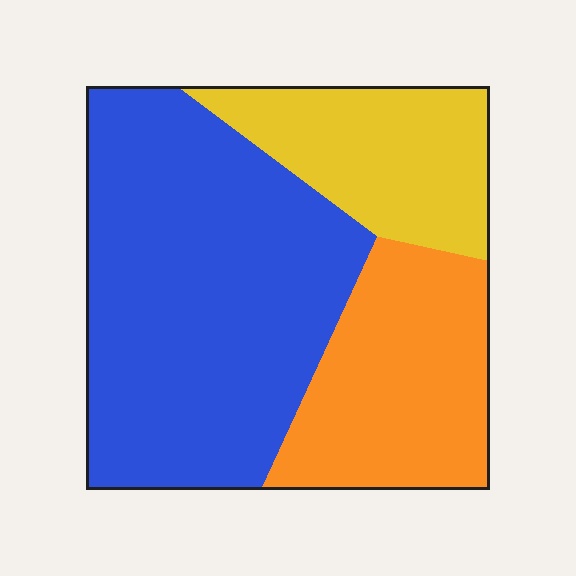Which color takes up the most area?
Blue, at roughly 55%.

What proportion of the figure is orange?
Orange covers about 25% of the figure.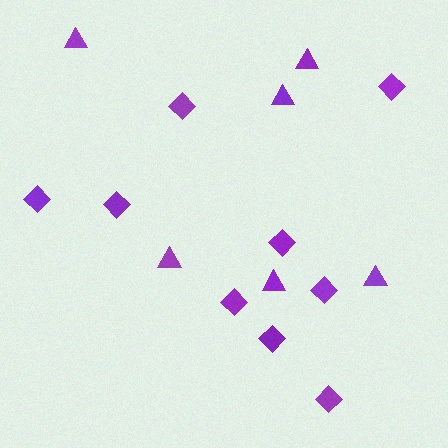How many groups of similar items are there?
There are 2 groups: one group of triangles (6) and one group of diamonds (9).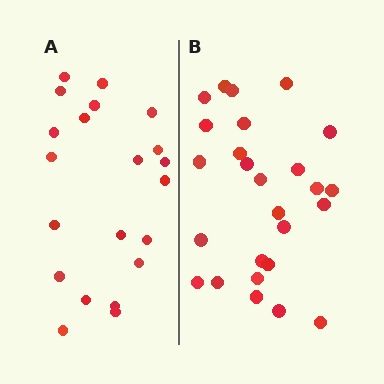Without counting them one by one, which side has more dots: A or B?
Region B (the right region) has more dots.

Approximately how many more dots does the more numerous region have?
Region B has about 5 more dots than region A.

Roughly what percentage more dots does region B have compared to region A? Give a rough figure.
About 25% more.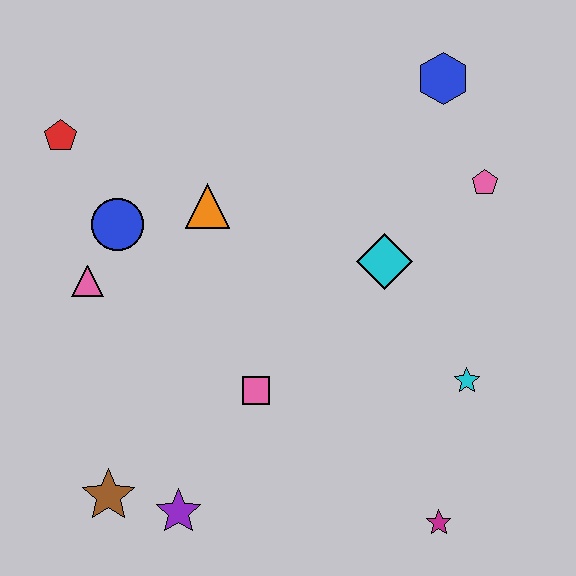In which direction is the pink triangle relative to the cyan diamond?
The pink triangle is to the left of the cyan diamond.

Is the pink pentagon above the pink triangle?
Yes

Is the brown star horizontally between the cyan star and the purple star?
No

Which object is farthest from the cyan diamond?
The brown star is farthest from the cyan diamond.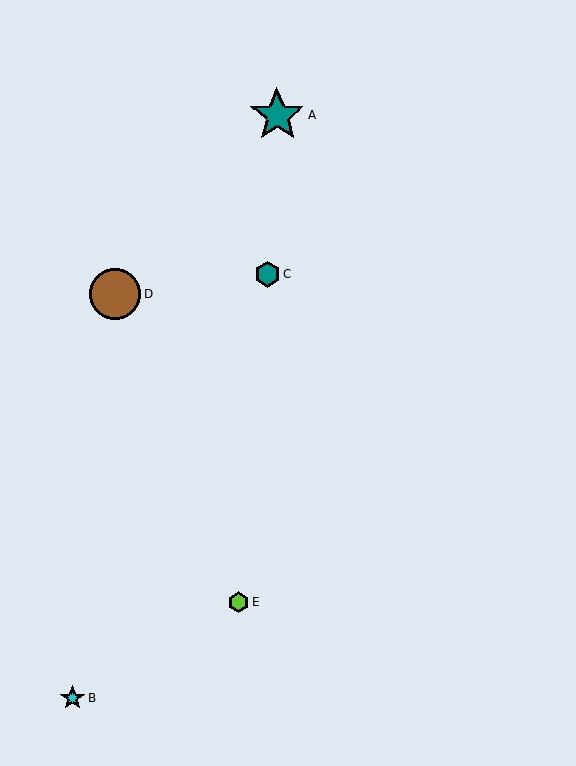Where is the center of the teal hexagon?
The center of the teal hexagon is at (267, 274).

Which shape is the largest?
The teal star (labeled A) is the largest.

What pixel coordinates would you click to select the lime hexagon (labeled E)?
Click at (239, 602) to select the lime hexagon E.